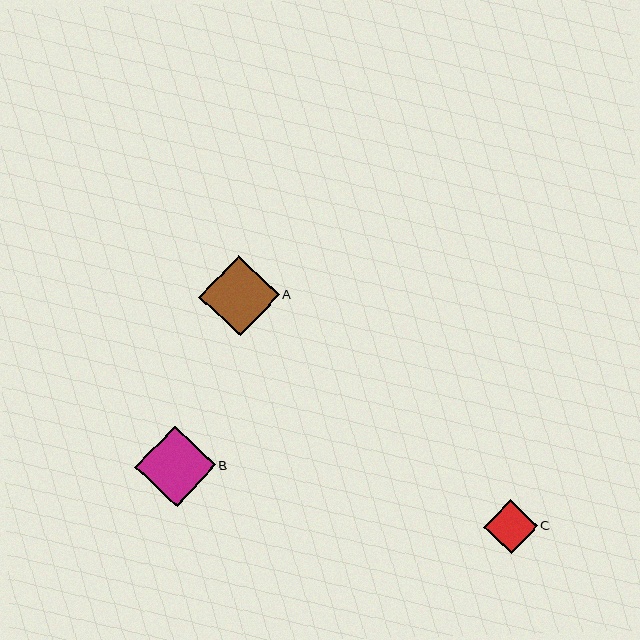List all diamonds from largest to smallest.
From largest to smallest: B, A, C.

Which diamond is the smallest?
Diamond C is the smallest with a size of approximately 54 pixels.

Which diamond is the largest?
Diamond B is the largest with a size of approximately 81 pixels.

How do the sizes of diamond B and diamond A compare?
Diamond B and diamond A are approximately the same size.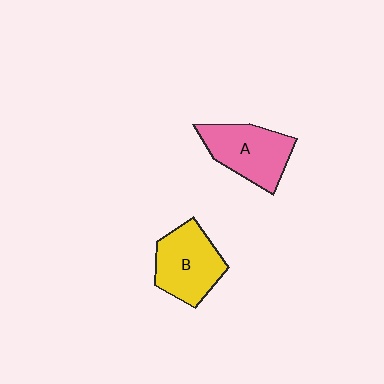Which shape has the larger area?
Shape A (pink).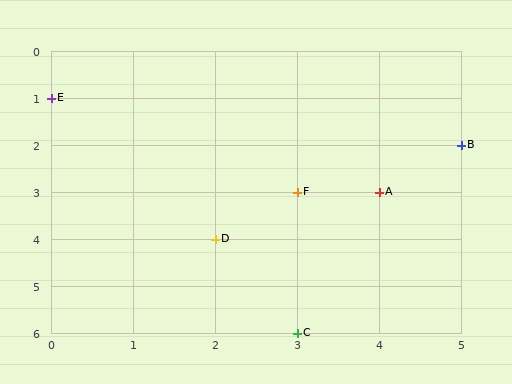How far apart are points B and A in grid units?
Points B and A are 1 column and 1 row apart (about 1.4 grid units diagonally).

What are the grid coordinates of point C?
Point C is at grid coordinates (3, 6).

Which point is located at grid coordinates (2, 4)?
Point D is at (2, 4).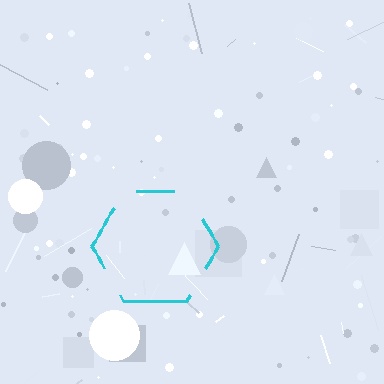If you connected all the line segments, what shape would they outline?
They would outline a hexagon.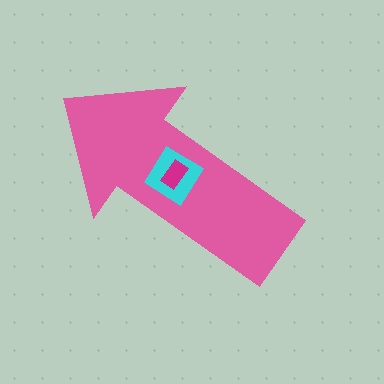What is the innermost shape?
The magenta rectangle.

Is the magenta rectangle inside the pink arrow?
Yes.